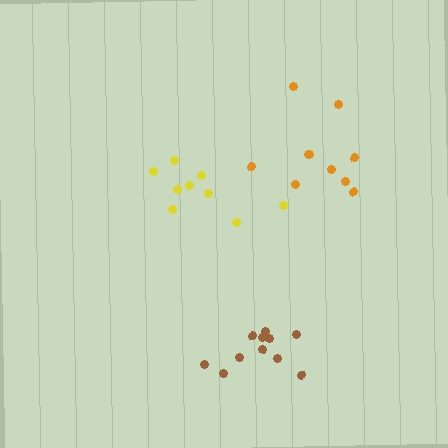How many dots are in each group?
Group 1: 11 dots, Group 2: 10 dots, Group 3: 9 dots (30 total).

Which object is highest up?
The orange cluster is topmost.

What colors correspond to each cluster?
The clusters are colored: brown, orange, yellow.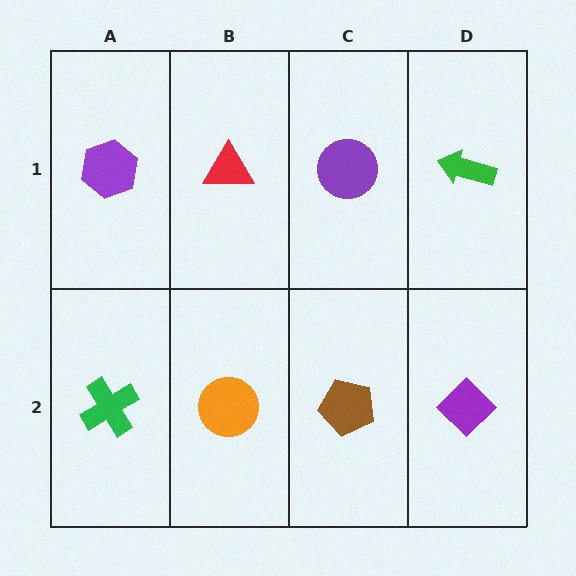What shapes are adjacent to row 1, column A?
A green cross (row 2, column A), a red triangle (row 1, column B).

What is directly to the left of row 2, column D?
A brown pentagon.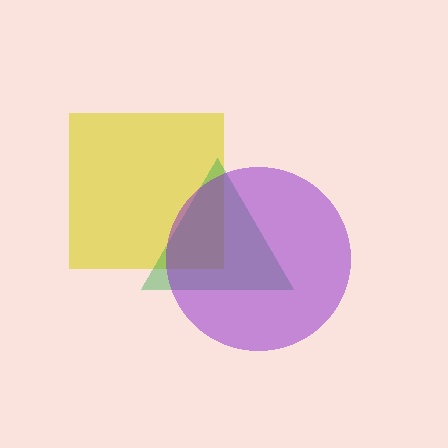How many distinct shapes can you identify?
There are 3 distinct shapes: a yellow square, a green triangle, a purple circle.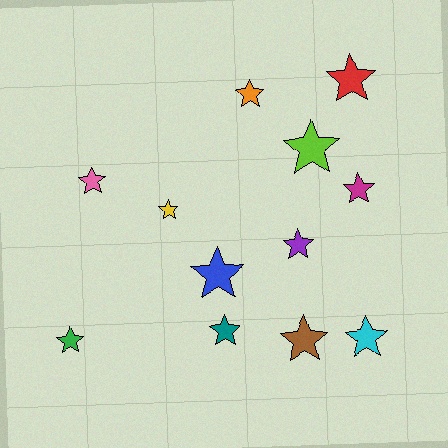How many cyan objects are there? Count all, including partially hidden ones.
There is 1 cyan object.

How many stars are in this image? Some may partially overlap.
There are 12 stars.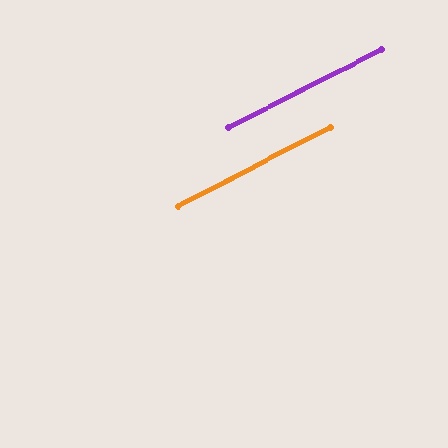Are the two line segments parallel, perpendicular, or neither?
Parallel — their directions differ by only 0.6°.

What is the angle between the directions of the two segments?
Approximately 1 degree.